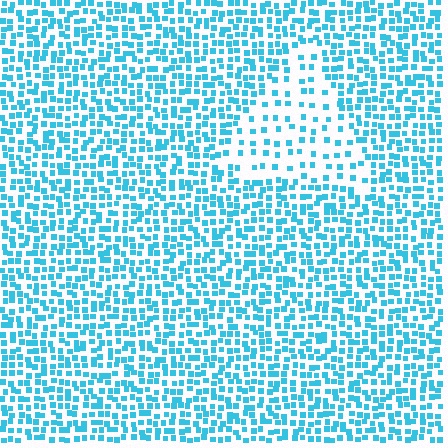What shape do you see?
I see a triangle.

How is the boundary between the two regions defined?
The boundary is defined by a change in element density (approximately 2.3x ratio). All elements are the same color, size, and shape.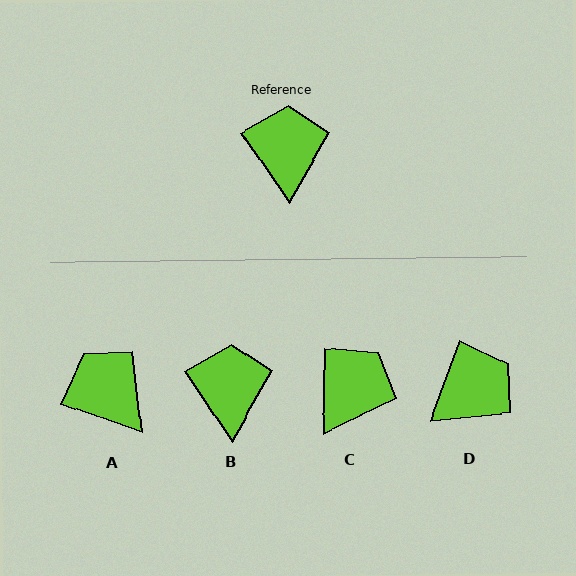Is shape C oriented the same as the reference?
No, it is off by about 35 degrees.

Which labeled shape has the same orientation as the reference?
B.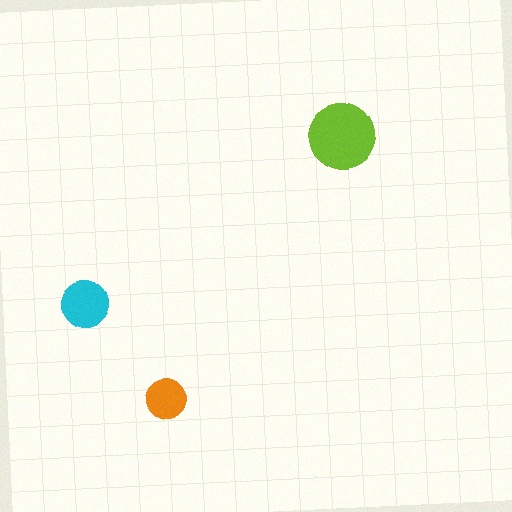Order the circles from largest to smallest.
the lime one, the cyan one, the orange one.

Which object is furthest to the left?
The cyan circle is leftmost.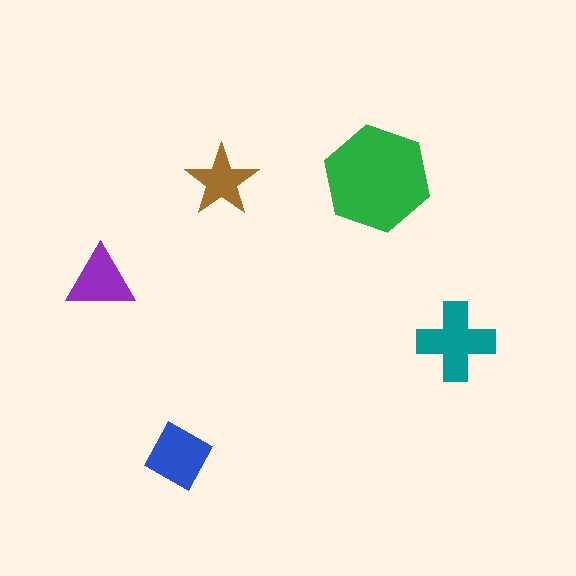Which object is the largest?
The green hexagon.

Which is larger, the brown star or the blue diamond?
The blue diamond.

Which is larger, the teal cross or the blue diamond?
The teal cross.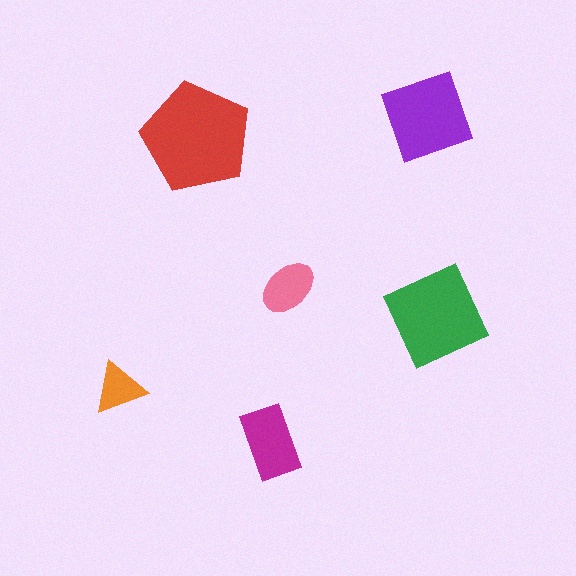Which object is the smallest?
The orange triangle.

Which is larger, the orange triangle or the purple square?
The purple square.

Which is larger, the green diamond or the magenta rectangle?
The green diamond.